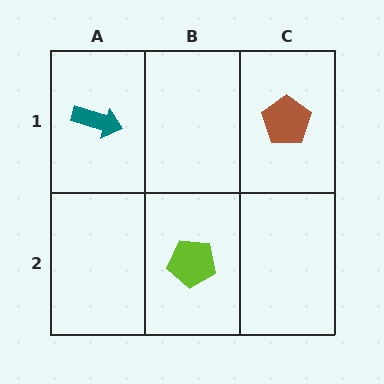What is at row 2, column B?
A lime pentagon.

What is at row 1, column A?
A teal arrow.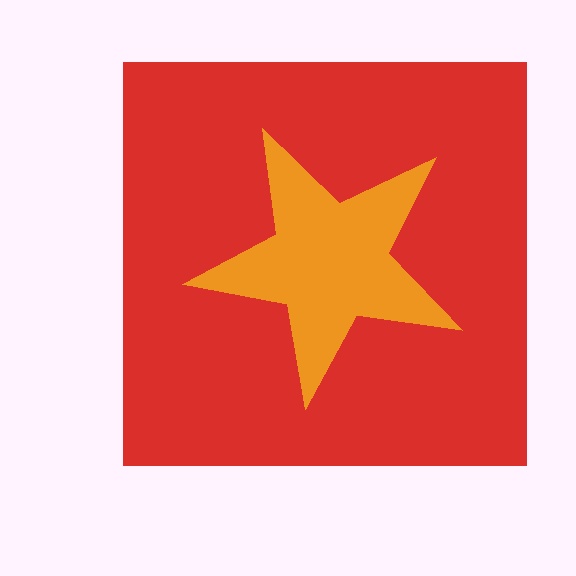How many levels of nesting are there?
2.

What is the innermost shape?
The orange star.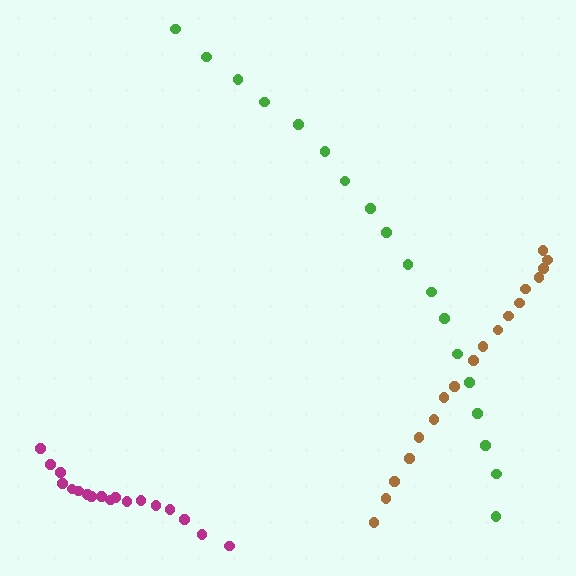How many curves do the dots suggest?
There are 3 distinct paths.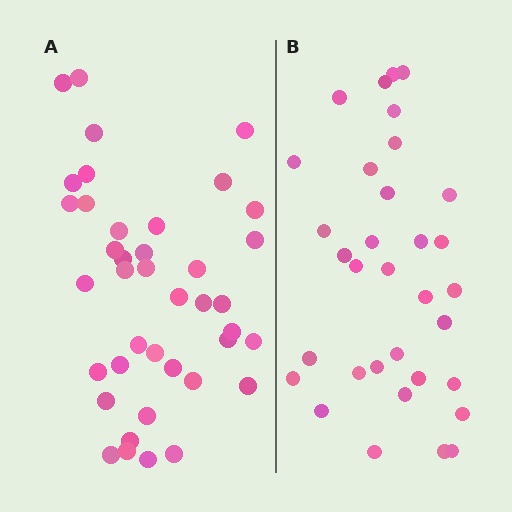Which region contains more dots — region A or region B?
Region A (the left region) has more dots.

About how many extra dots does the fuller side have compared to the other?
Region A has roughly 8 or so more dots than region B.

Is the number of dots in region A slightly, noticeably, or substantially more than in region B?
Region A has only slightly more — the two regions are fairly close. The ratio is roughly 1.2 to 1.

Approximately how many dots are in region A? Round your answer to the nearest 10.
About 40 dots.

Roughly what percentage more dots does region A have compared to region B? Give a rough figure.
About 20% more.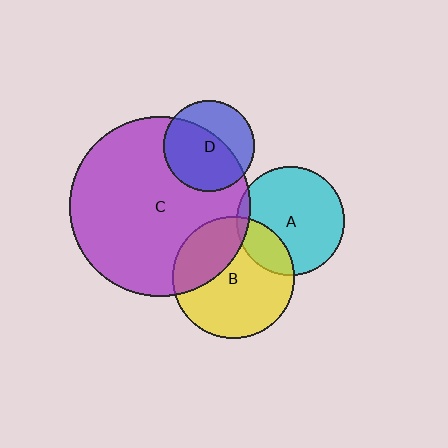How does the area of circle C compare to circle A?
Approximately 2.8 times.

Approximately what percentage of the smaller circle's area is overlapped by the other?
Approximately 60%.